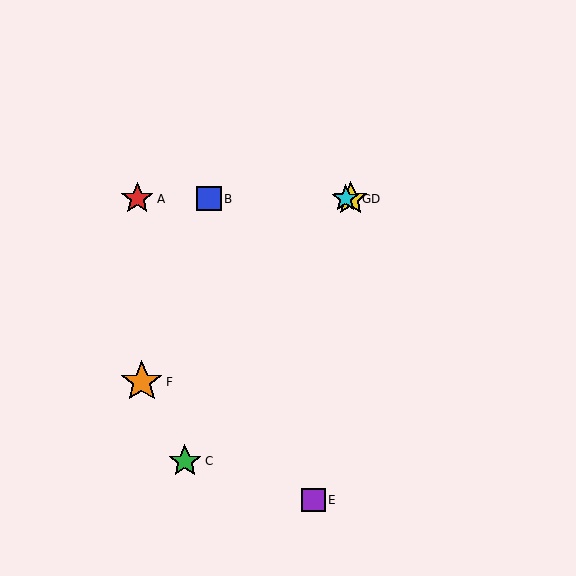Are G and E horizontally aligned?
No, G is at y≈199 and E is at y≈500.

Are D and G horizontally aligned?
Yes, both are at y≈199.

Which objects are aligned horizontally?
Objects A, B, D, G are aligned horizontally.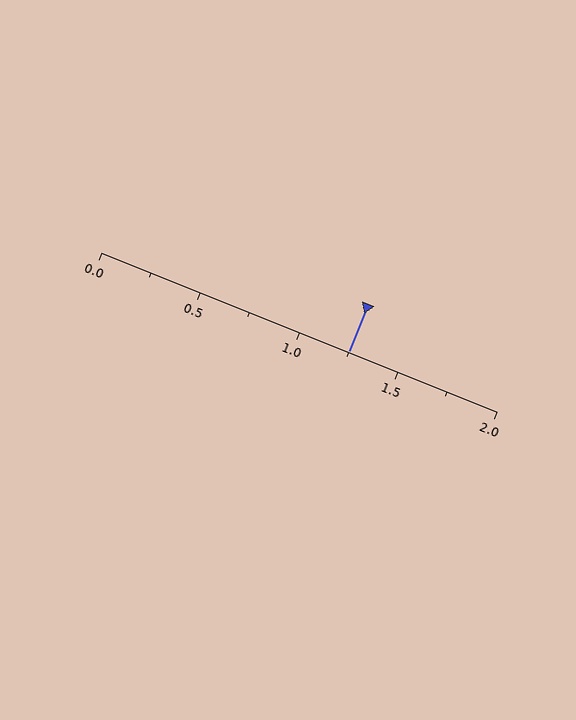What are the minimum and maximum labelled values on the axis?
The axis runs from 0.0 to 2.0.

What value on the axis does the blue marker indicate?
The marker indicates approximately 1.25.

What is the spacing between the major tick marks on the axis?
The major ticks are spaced 0.5 apart.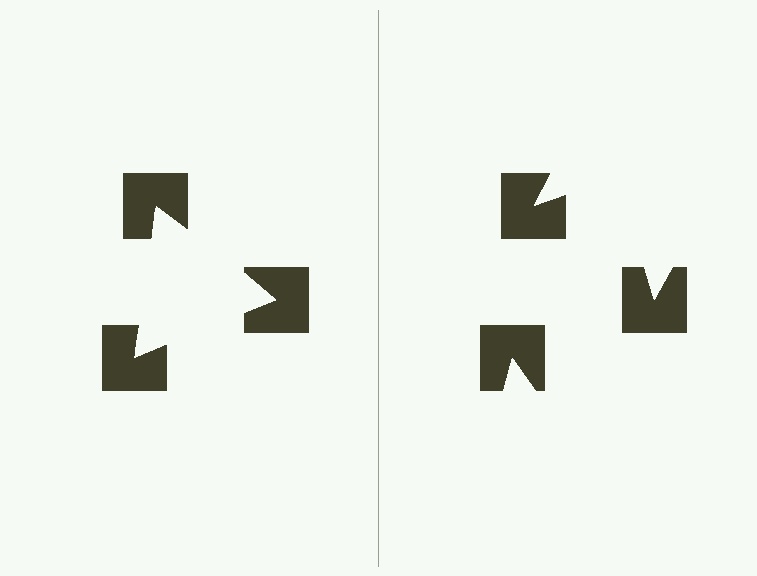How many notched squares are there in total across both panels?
6 — 3 on each side.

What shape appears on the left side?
An illusory triangle.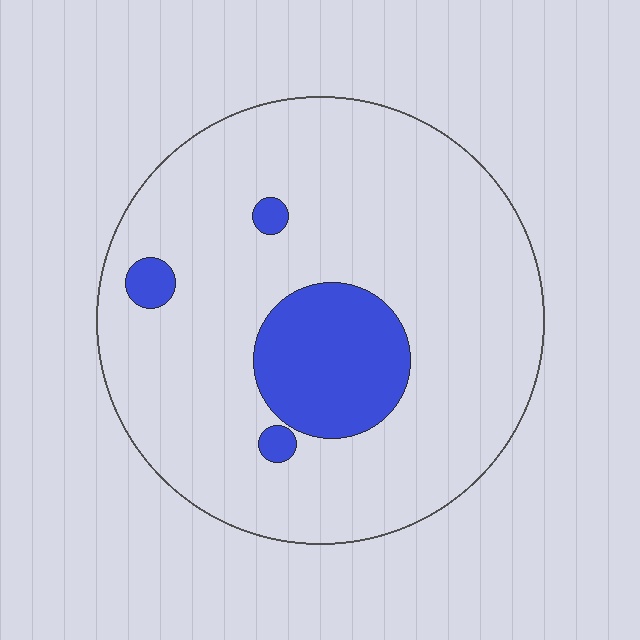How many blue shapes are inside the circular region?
4.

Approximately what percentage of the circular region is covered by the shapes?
Approximately 15%.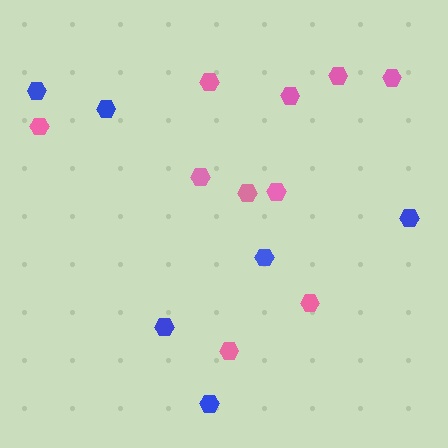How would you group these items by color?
There are 2 groups: one group of blue hexagons (6) and one group of pink hexagons (10).